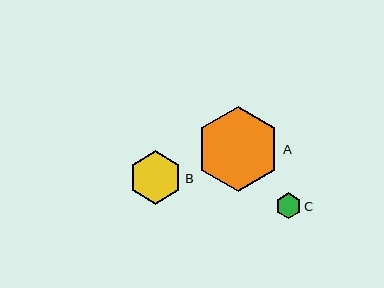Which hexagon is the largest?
Hexagon A is the largest with a size of approximately 84 pixels.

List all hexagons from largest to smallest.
From largest to smallest: A, B, C.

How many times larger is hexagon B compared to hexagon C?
Hexagon B is approximately 2.1 times the size of hexagon C.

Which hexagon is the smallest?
Hexagon C is the smallest with a size of approximately 26 pixels.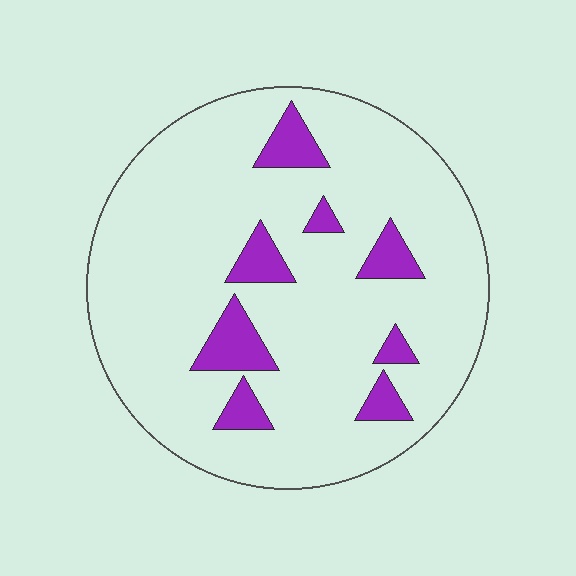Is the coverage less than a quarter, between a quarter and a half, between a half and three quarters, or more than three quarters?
Less than a quarter.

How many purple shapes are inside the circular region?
8.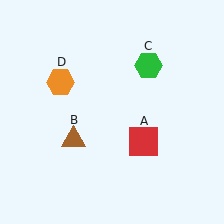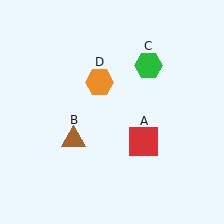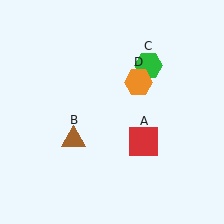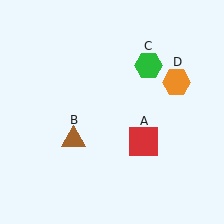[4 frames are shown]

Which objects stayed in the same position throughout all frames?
Red square (object A) and brown triangle (object B) and green hexagon (object C) remained stationary.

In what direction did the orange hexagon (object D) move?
The orange hexagon (object D) moved right.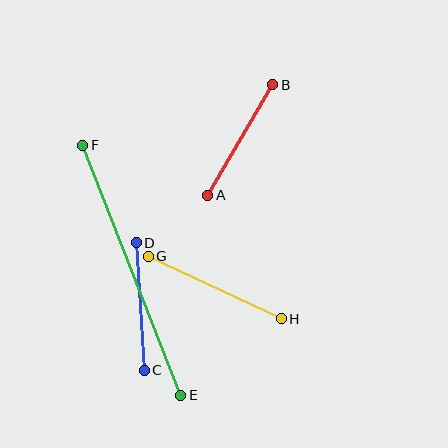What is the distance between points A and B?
The distance is approximately 129 pixels.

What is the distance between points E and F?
The distance is approximately 269 pixels.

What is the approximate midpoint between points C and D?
The midpoint is at approximately (140, 306) pixels.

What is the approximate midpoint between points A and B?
The midpoint is at approximately (240, 140) pixels.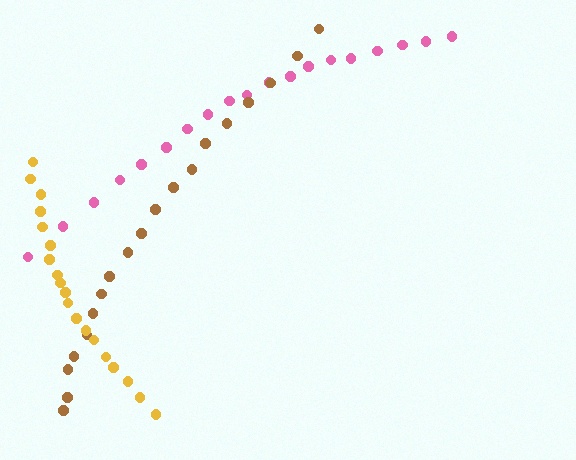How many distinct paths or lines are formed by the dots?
There are 3 distinct paths.